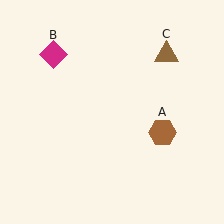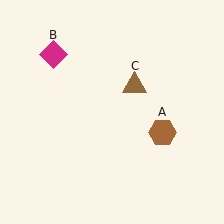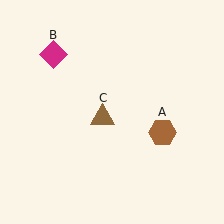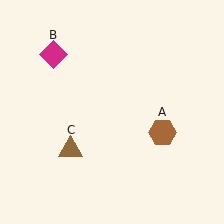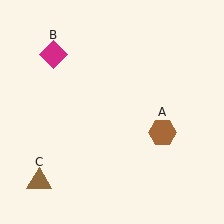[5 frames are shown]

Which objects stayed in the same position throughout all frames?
Brown hexagon (object A) and magenta diamond (object B) remained stationary.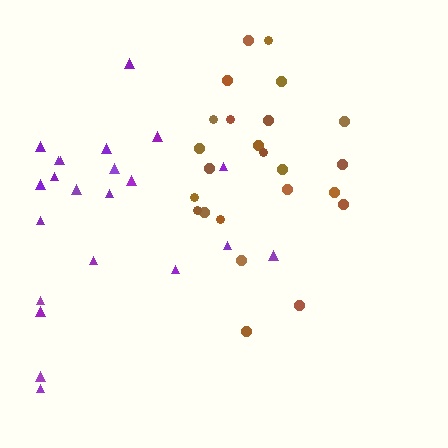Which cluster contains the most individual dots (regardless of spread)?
Brown (24).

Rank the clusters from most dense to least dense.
brown, purple.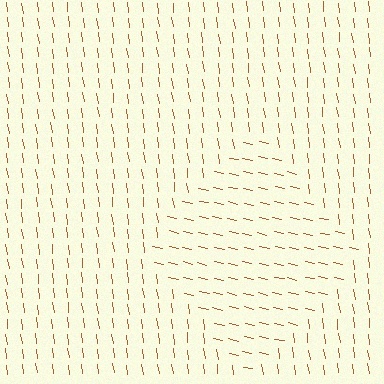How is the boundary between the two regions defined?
The boundary is defined purely by a change in line orientation (approximately 70 degrees difference). All lines are the same color and thickness.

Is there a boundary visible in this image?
Yes, there is a texture boundary formed by a change in line orientation.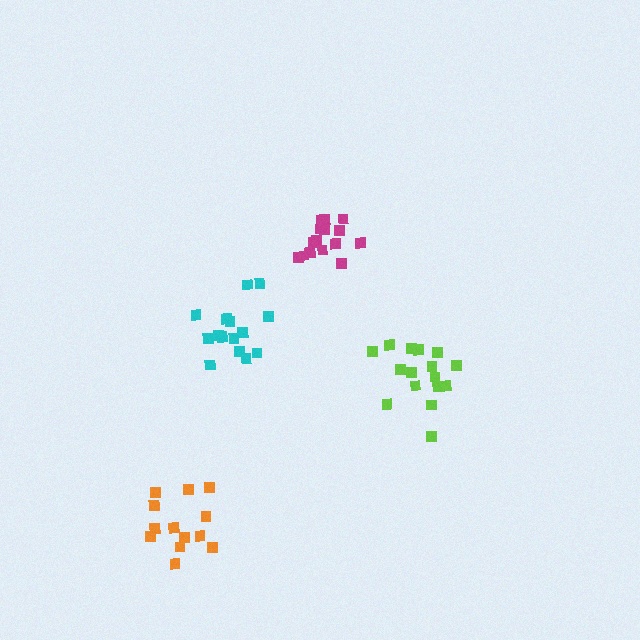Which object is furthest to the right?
The lime cluster is rightmost.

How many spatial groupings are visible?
There are 4 spatial groupings.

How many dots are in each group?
Group 1: 15 dots, Group 2: 16 dots, Group 3: 13 dots, Group 4: 15 dots (59 total).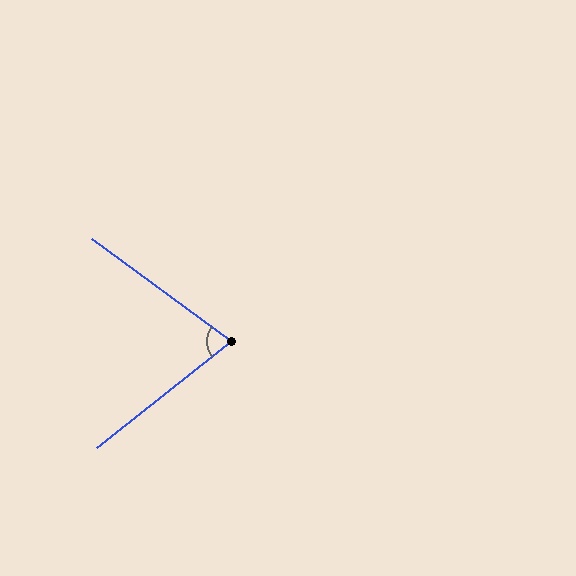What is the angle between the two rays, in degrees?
Approximately 75 degrees.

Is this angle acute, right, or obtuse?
It is acute.